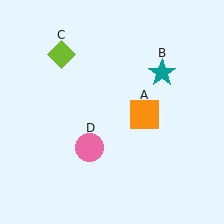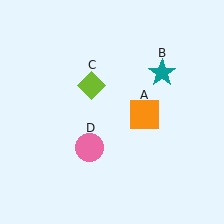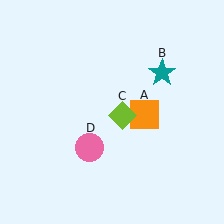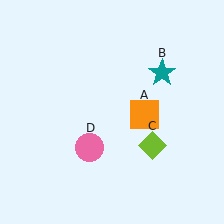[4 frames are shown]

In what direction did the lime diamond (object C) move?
The lime diamond (object C) moved down and to the right.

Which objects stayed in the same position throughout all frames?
Orange square (object A) and teal star (object B) and pink circle (object D) remained stationary.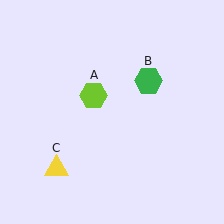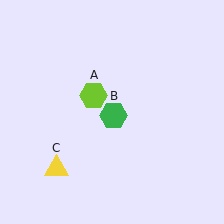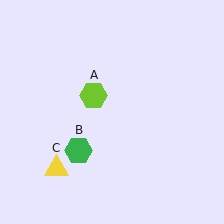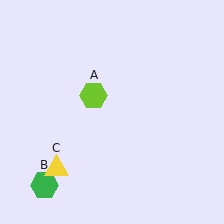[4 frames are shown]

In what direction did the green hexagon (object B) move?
The green hexagon (object B) moved down and to the left.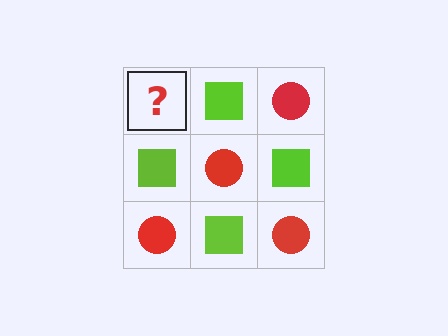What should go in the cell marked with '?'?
The missing cell should contain a red circle.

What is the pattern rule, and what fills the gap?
The rule is that it alternates red circle and lime square in a checkerboard pattern. The gap should be filled with a red circle.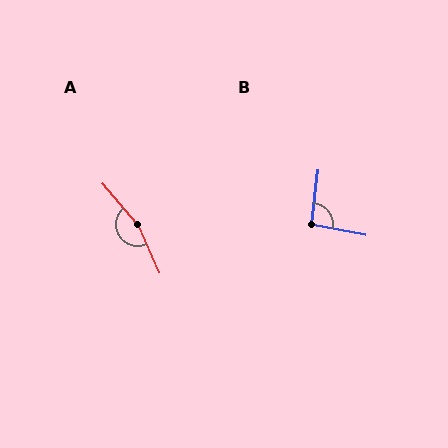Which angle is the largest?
A, at approximately 163 degrees.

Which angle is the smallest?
B, at approximately 94 degrees.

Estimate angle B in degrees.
Approximately 94 degrees.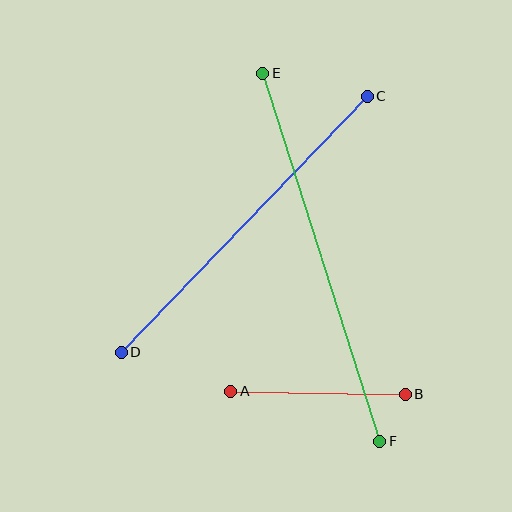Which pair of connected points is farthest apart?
Points E and F are farthest apart.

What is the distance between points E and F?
The distance is approximately 386 pixels.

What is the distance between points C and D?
The distance is approximately 355 pixels.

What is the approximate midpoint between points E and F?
The midpoint is at approximately (321, 257) pixels.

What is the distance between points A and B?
The distance is approximately 175 pixels.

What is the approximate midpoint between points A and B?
The midpoint is at approximately (318, 393) pixels.